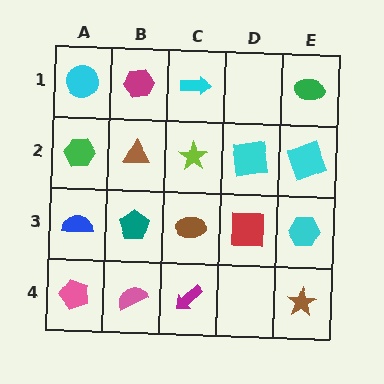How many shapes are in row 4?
4 shapes.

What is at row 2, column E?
A cyan square.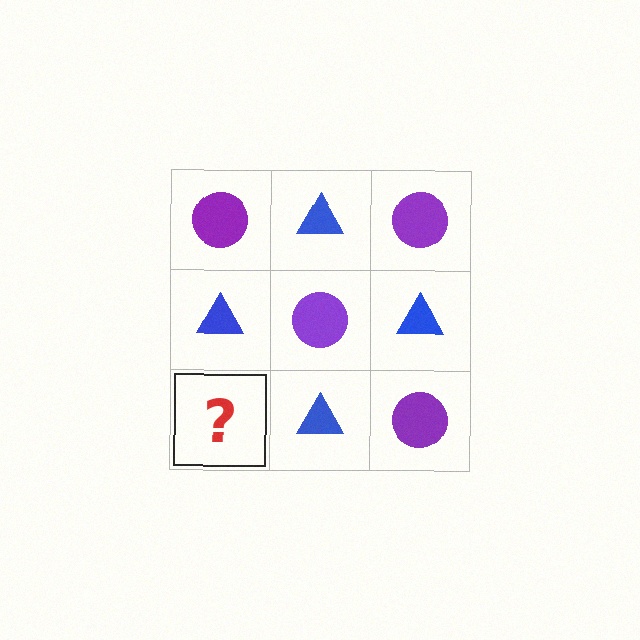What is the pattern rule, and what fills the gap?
The rule is that it alternates purple circle and blue triangle in a checkerboard pattern. The gap should be filled with a purple circle.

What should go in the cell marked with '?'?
The missing cell should contain a purple circle.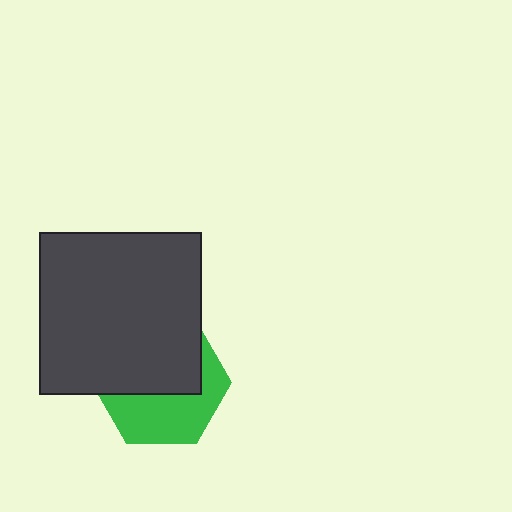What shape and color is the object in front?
The object in front is a dark gray square.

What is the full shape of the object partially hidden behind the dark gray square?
The partially hidden object is a green hexagon.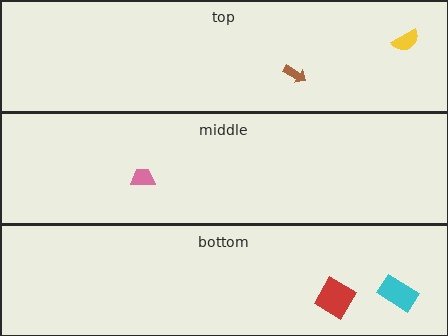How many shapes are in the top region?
2.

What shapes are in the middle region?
The pink trapezoid.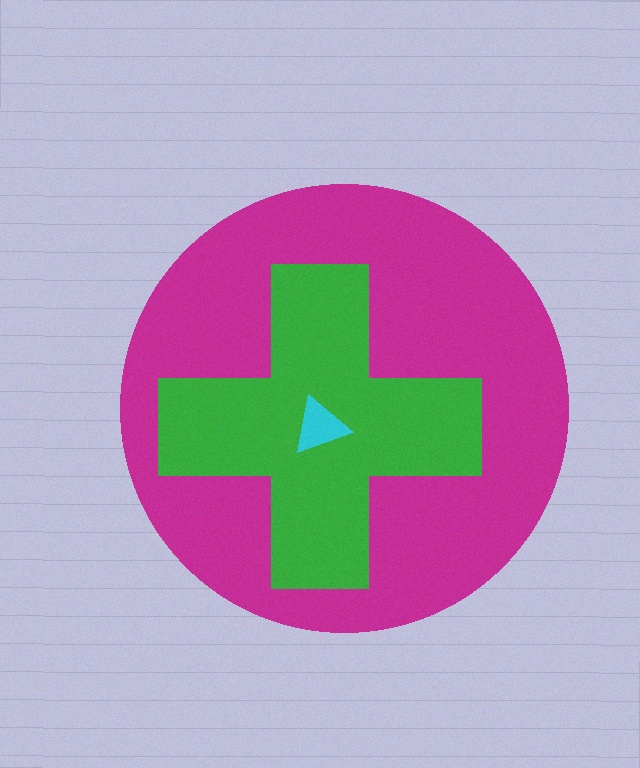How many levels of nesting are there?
3.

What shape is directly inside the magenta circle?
The green cross.